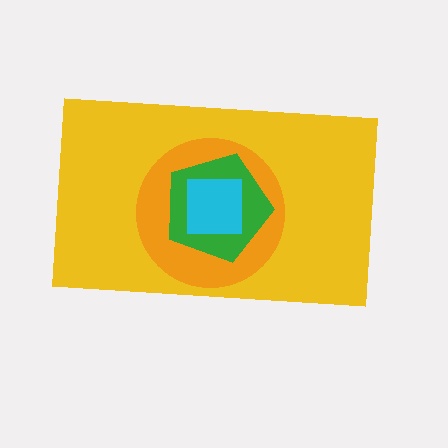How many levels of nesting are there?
4.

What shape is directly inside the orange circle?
The green pentagon.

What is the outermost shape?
The yellow rectangle.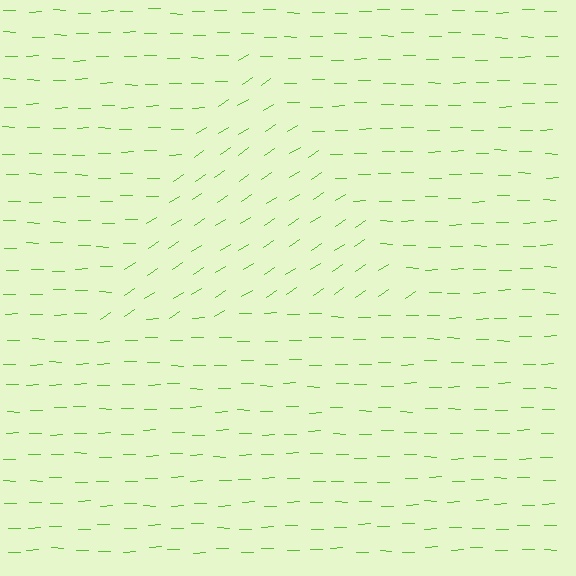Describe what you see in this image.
The image is filled with small lime line segments. A triangle region in the image has lines oriented differently from the surrounding lines, creating a visible texture boundary.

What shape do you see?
I see a triangle.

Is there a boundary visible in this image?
Yes, there is a texture boundary formed by a change in line orientation.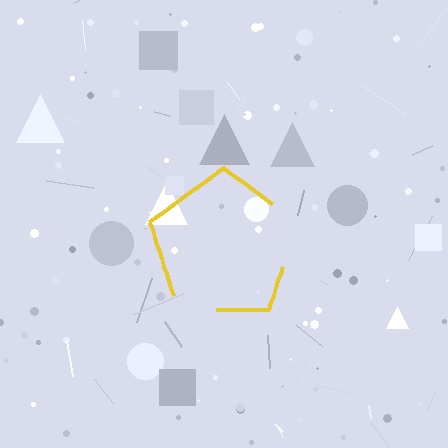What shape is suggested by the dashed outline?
The dashed outline suggests a pentagon.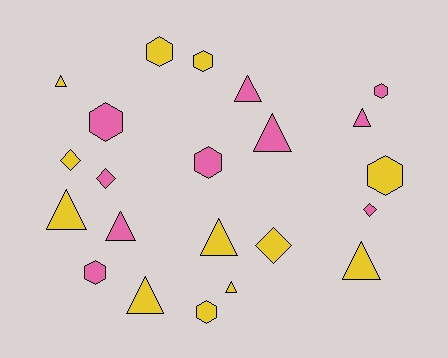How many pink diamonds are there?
There are 2 pink diamonds.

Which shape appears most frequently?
Triangle, with 10 objects.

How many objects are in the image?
There are 22 objects.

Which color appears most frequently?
Yellow, with 12 objects.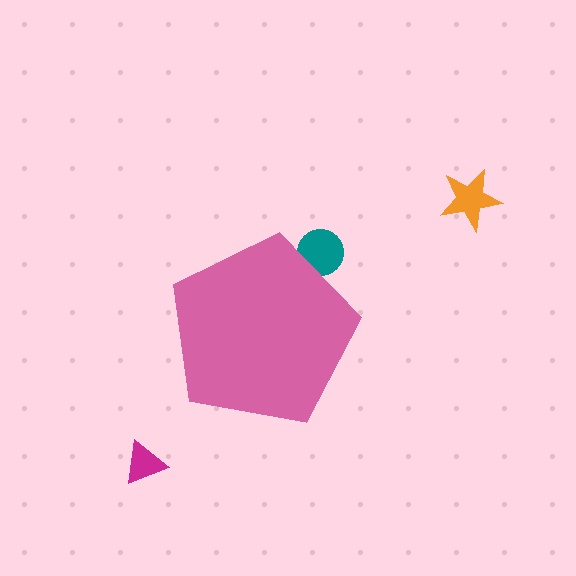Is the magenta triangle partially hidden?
No, the magenta triangle is fully visible.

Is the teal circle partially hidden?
Yes, the teal circle is partially hidden behind the pink pentagon.